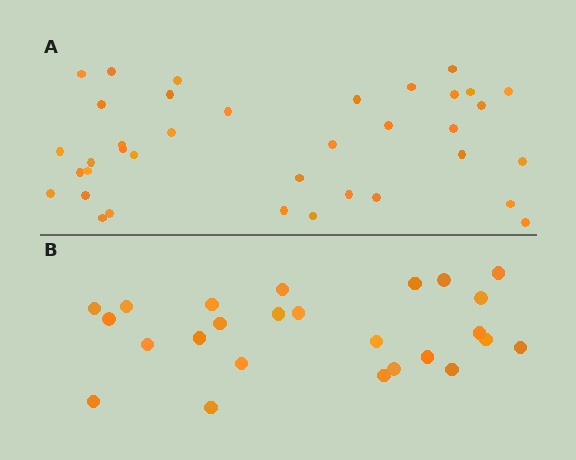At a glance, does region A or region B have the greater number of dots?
Region A (the top region) has more dots.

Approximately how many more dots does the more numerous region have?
Region A has roughly 12 or so more dots than region B.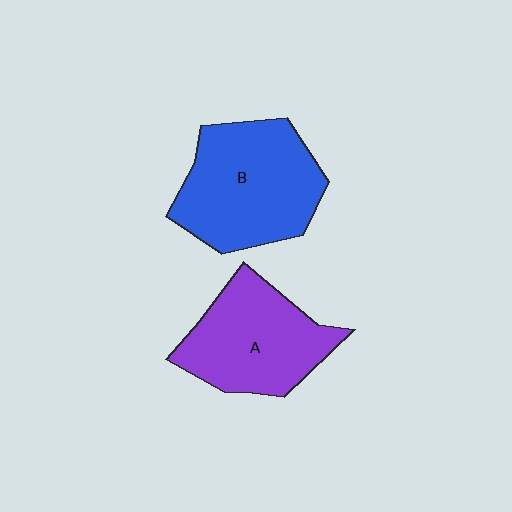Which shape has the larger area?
Shape B (blue).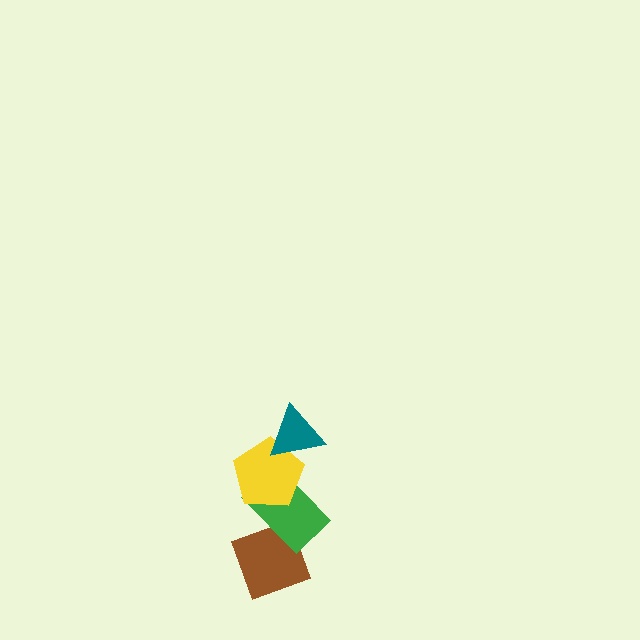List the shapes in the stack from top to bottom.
From top to bottom: the teal triangle, the yellow pentagon, the green rectangle, the brown diamond.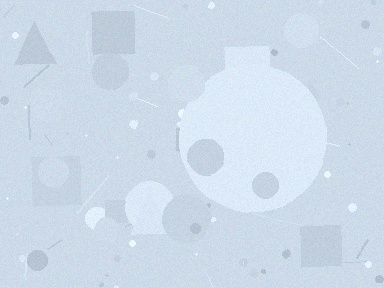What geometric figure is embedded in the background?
A circle is embedded in the background.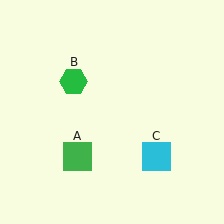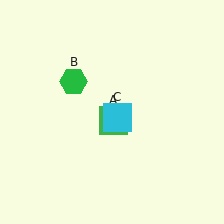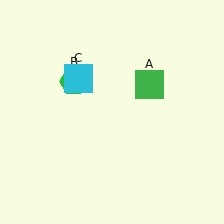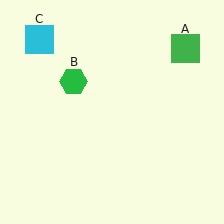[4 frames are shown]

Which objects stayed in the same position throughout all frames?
Green hexagon (object B) remained stationary.